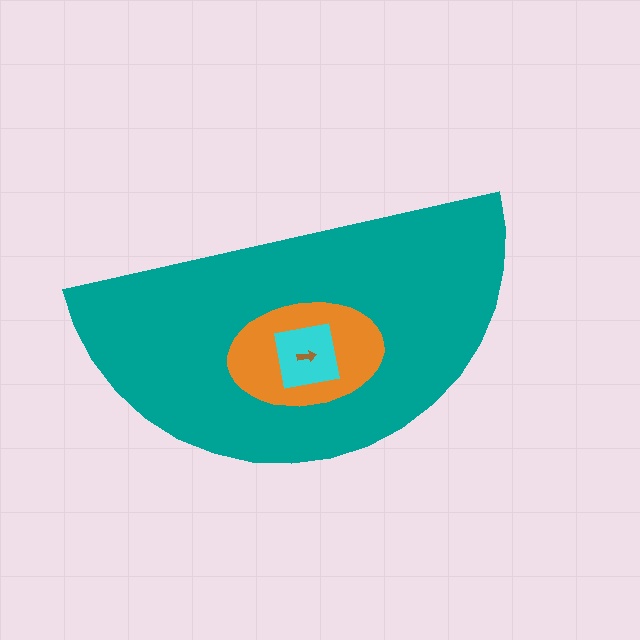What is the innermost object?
The brown arrow.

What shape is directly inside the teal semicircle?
The orange ellipse.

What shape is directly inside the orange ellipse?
The cyan square.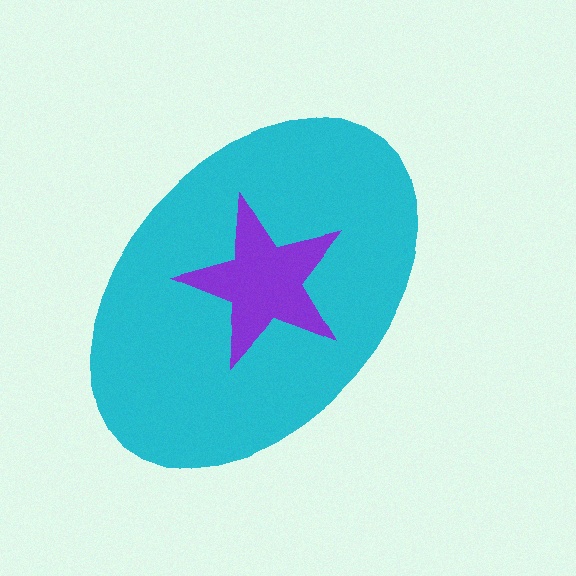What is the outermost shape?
The cyan ellipse.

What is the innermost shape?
The purple star.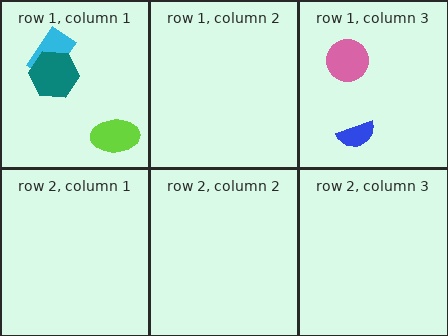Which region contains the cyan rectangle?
The row 1, column 1 region.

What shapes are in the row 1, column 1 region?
The cyan rectangle, the lime ellipse, the teal hexagon.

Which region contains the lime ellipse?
The row 1, column 1 region.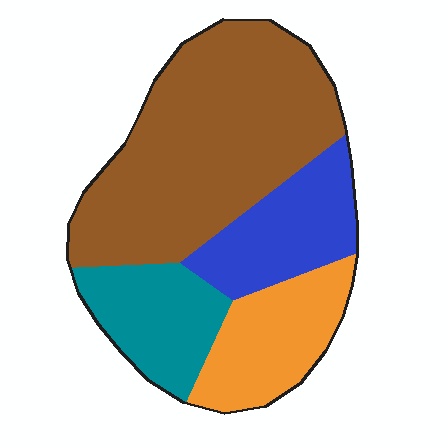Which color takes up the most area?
Brown, at roughly 50%.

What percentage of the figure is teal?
Teal takes up less than a sixth of the figure.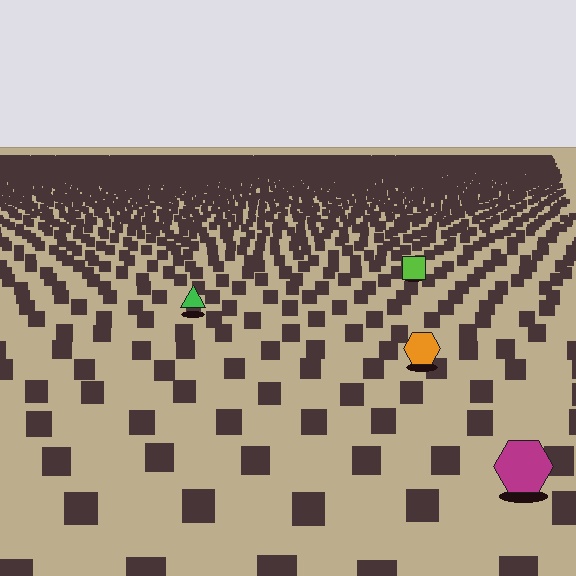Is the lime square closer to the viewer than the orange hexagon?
No. The orange hexagon is closer — you can tell from the texture gradient: the ground texture is coarser near it.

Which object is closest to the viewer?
The magenta hexagon is closest. The texture marks near it are larger and more spread out.